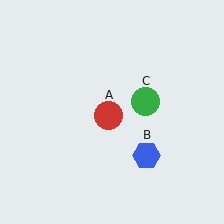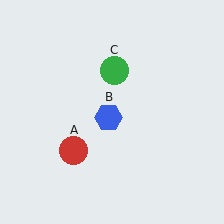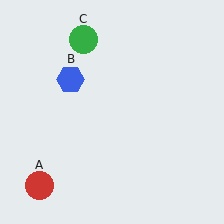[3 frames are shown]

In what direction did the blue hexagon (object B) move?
The blue hexagon (object B) moved up and to the left.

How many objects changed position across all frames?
3 objects changed position: red circle (object A), blue hexagon (object B), green circle (object C).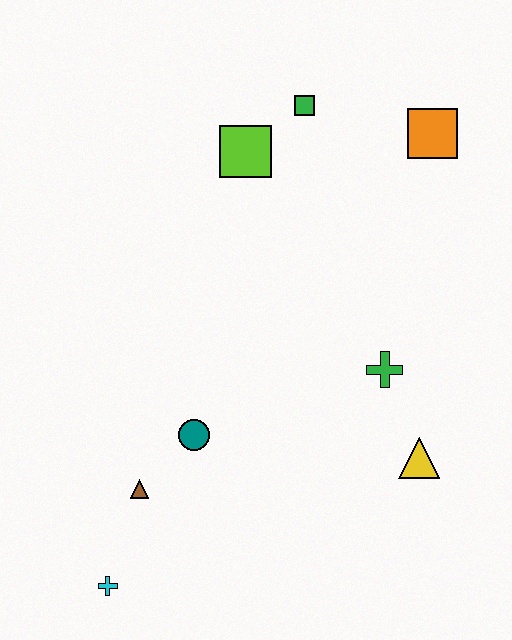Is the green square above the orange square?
Yes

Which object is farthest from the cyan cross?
The orange square is farthest from the cyan cross.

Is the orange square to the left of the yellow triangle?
No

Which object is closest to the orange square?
The green square is closest to the orange square.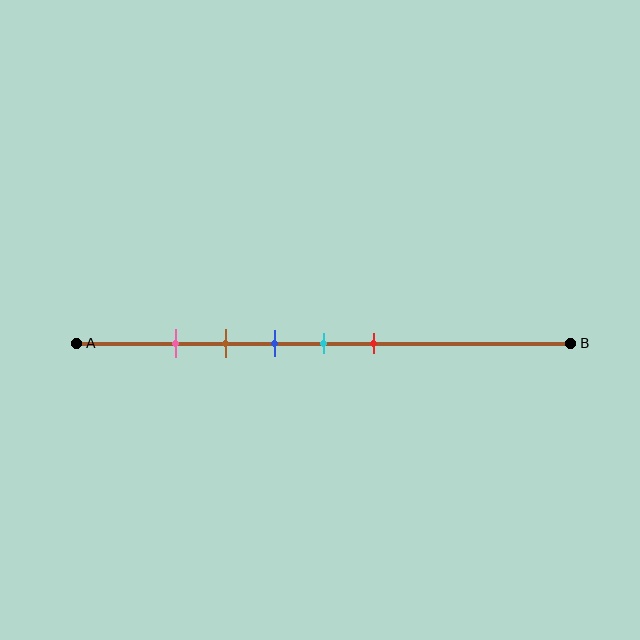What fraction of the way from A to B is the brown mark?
The brown mark is approximately 30% (0.3) of the way from A to B.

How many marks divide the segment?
There are 5 marks dividing the segment.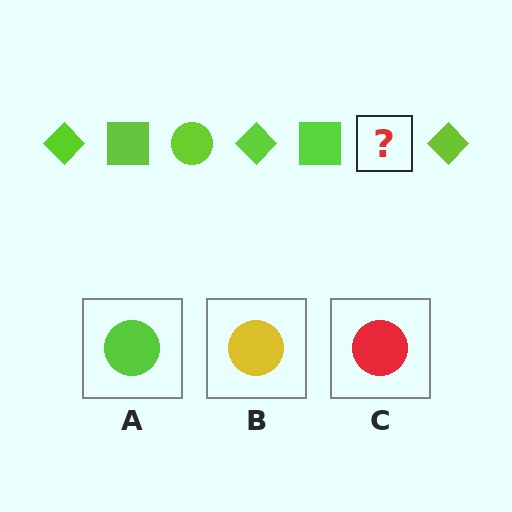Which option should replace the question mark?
Option A.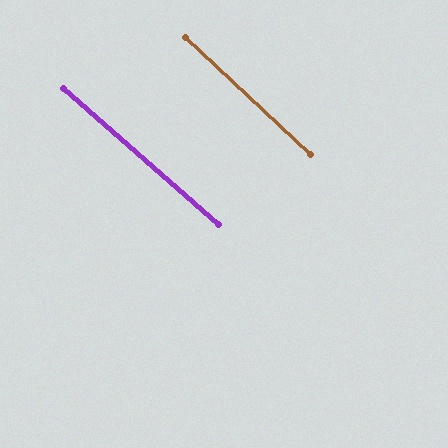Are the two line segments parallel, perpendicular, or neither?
Parallel — their directions differ by only 1.4°.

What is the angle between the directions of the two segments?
Approximately 1 degree.